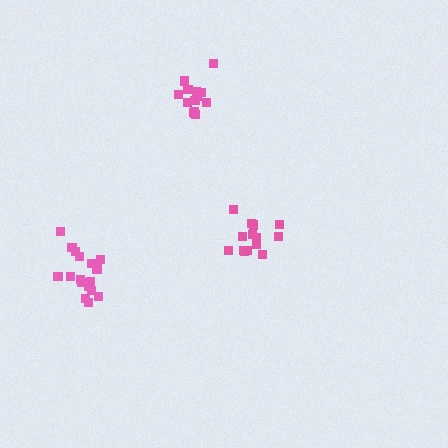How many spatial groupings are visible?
There are 3 spatial groupings.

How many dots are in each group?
Group 1: 14 dots, Group 2: 16 dots, Group 3: 18 dots (48 total).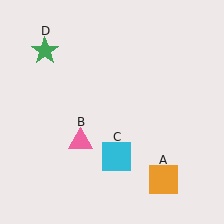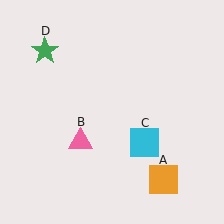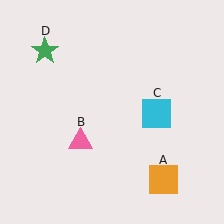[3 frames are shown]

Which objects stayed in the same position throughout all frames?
Orange square (object A) and pink triangle (object B) and green star (object D) remained stationary.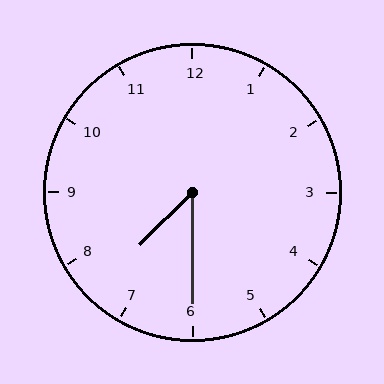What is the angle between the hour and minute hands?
Approximately 45 degrees.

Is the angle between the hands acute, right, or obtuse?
It is acute.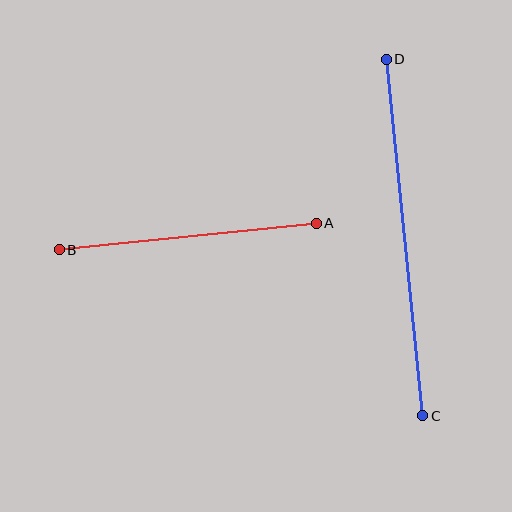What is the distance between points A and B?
The distance is approximately 258 pixels.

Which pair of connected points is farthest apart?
Points C and D are farthest apart.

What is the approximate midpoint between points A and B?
The midpoint is at approximately (188, 236) pixels.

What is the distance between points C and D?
The distance is approximately 358 pixels.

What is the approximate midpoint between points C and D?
The midpoint is at approximately (405, 238) pixels.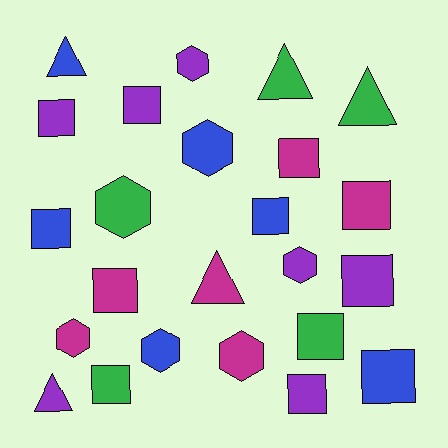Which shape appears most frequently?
Square, with 12 objects.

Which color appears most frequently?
Purple, with 7 objects.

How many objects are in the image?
There are 24 objects.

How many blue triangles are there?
There is 1 blue triangle.